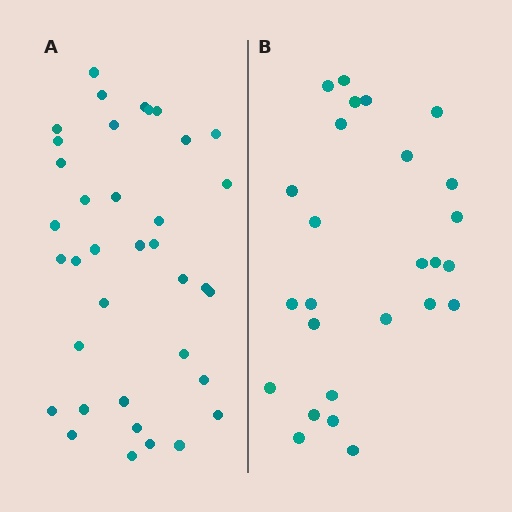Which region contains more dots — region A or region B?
Region A (the left region) has more dots.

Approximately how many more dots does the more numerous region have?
Region A has roughly 12 or so more dots than region B.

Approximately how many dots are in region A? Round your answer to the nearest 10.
About 40 dots. (The exact count is 37, which rounds to 40.)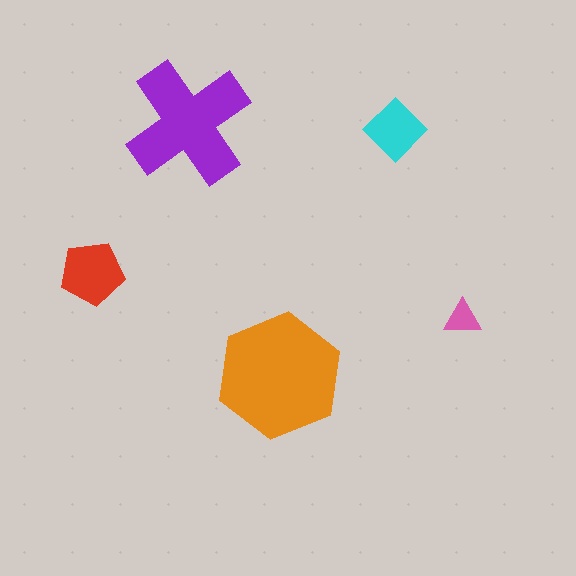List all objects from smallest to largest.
The pink triangle, the cyan diamond, the red pentagon, the purple cross, the orange hexagon.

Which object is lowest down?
The orange hexagon is bottommost.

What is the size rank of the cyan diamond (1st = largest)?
4th.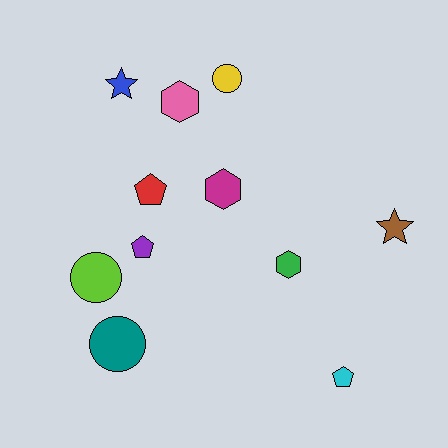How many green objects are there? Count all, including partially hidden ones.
There is 1 green object.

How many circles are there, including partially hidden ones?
There are 3 circles.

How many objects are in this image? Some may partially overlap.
There are 11 objects.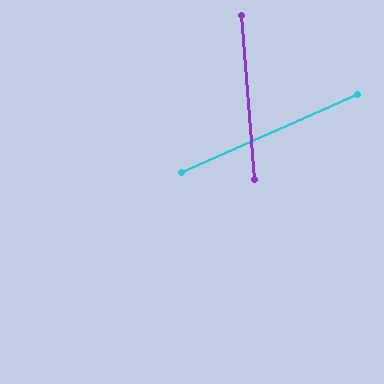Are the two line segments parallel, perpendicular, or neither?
Neither parallel nor perpendicular — they differ by about 71°.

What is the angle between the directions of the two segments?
Approximately 71 degrees.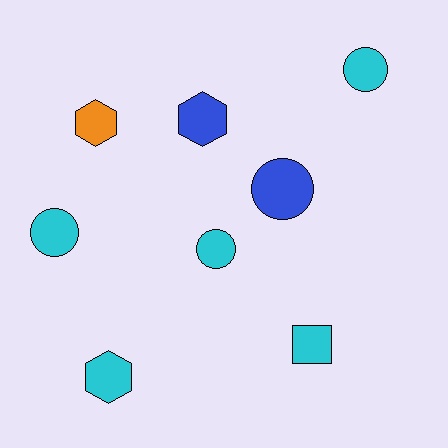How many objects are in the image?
There are 8 objects.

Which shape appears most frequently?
Circle, with 4 objects.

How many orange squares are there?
There are no orange squares.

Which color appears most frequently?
Cyan, with 5 objects.